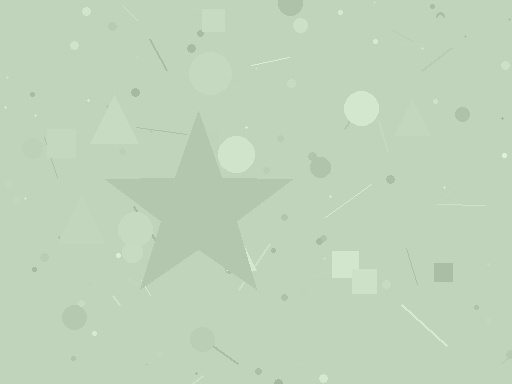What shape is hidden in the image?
A star is hidden in the image.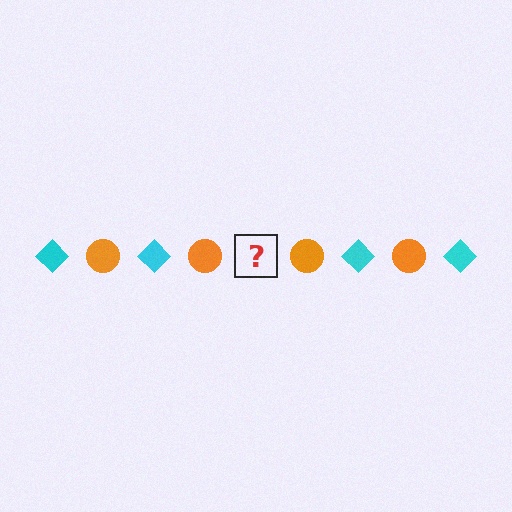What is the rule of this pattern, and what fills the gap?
The rule is that the pattern alternates between cyan diamond and orange circle. The gap should be filled with a cyan diamond.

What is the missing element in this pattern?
The missing element is a cyan diamond.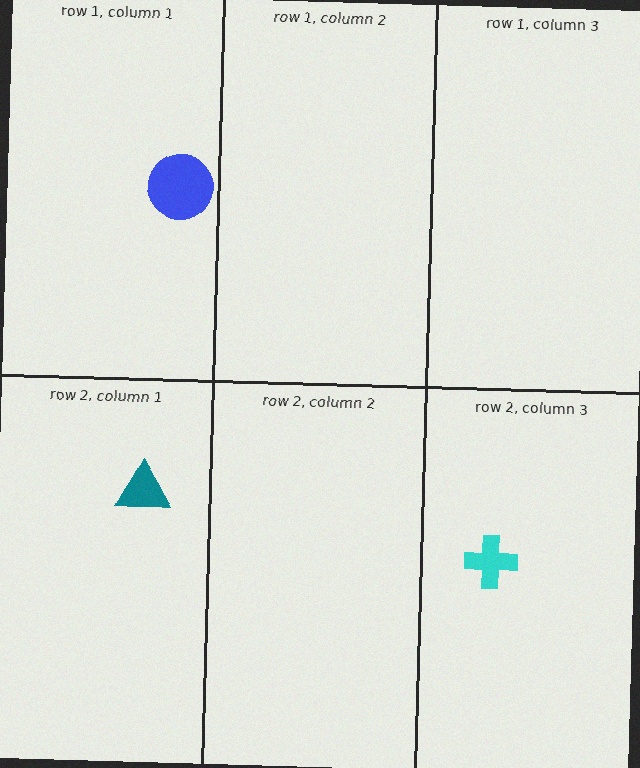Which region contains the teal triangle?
The row 2, column 1 region.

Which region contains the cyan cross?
The row 2, column 3 region.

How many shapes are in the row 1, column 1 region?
1.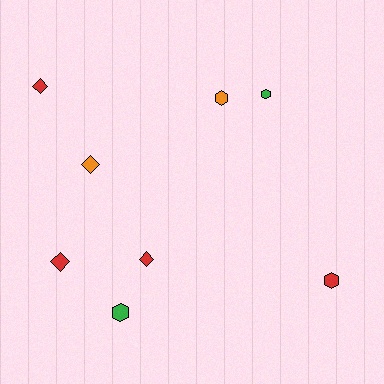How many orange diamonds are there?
There is 1 orange diamond.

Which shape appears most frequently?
Diamond, with 4 objects.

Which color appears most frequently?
Red, with 4 objects.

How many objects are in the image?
There are 8 objects.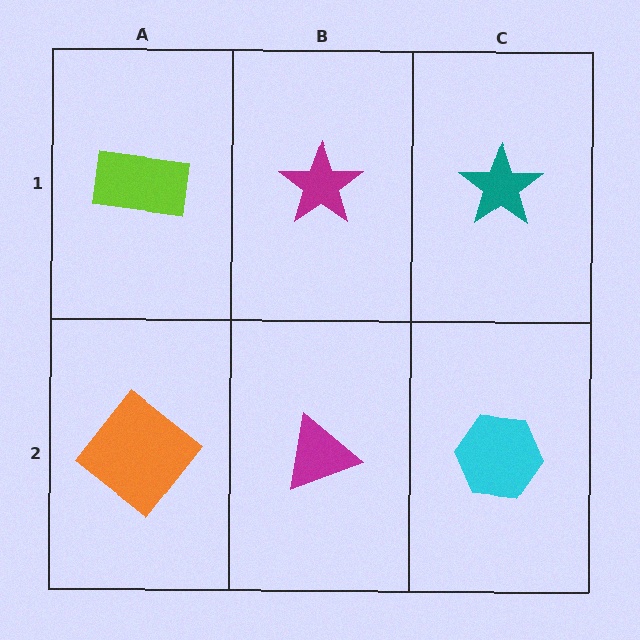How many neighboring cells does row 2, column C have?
2.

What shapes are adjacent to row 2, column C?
A teal star (row 1, column C), a magenta triangle (row 2, column B).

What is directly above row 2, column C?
A teal star.